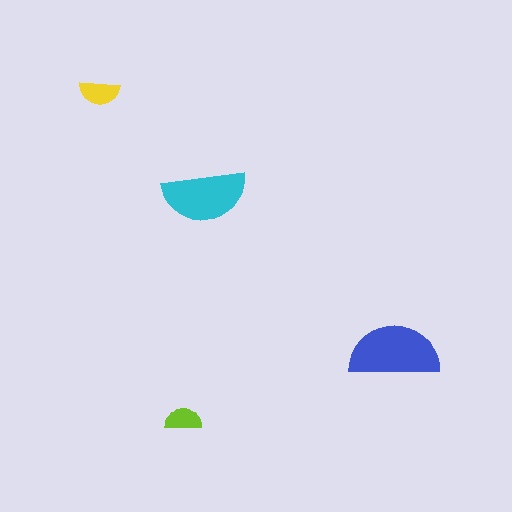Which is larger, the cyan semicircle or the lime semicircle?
The cyan one.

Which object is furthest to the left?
The yellow semicircle is leftmost.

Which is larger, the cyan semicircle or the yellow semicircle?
The cyan one.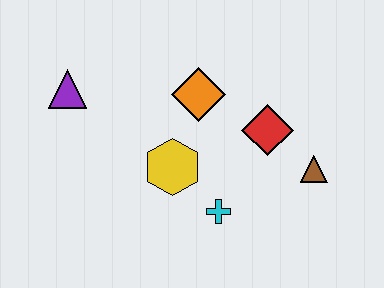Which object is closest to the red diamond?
The brown triangle is closest to the red diamond.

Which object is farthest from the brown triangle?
The purple triangle is farthest from the brown triangle.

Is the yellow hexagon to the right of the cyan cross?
No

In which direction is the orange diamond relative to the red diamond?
The orange diamond is to the left of the red diamond.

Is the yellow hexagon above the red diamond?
No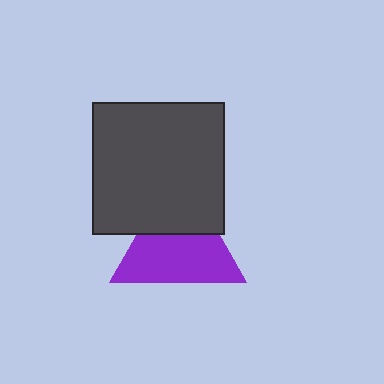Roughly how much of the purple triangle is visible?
About half of it is visible (roughly 63%).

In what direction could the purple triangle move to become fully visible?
The purple triangle could move down. That would shift it out from behind the dark gray square entirely.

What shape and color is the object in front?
The object in front is a dark gray square.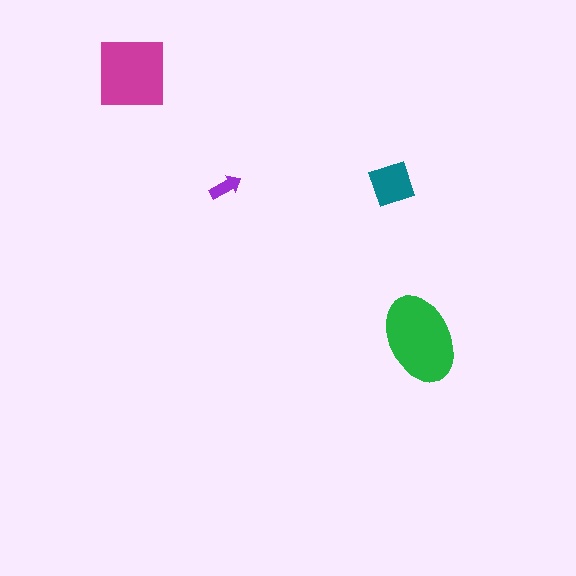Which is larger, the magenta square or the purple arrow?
The magenta square.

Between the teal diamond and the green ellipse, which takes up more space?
The green ellipse.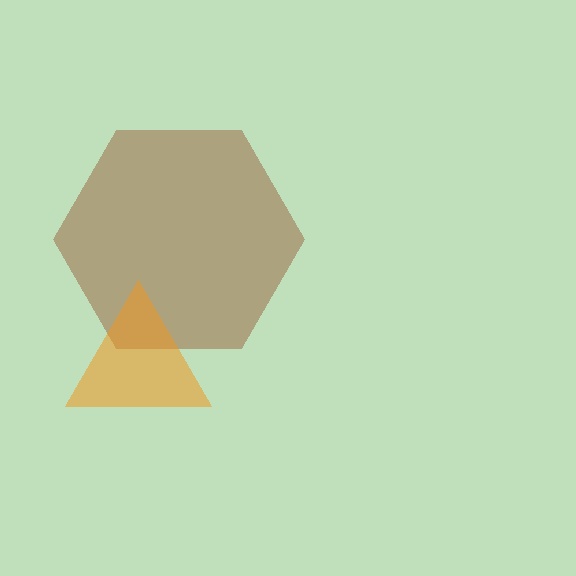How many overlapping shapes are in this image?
There are 2 overlapping shapes in the image.